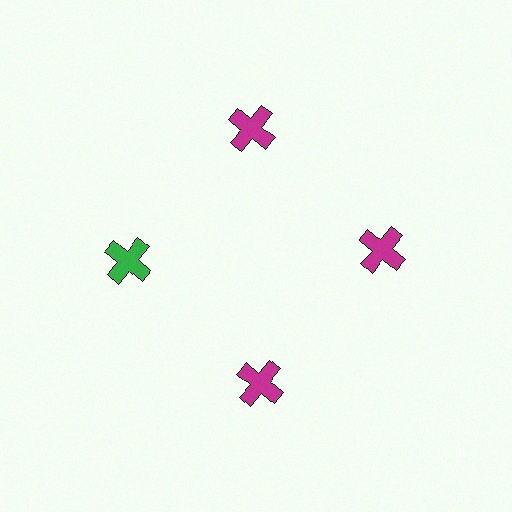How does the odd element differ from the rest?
It has a different color: green instead of magenta.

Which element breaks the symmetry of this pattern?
The green cross at roughly the 9 o'clock position breaks the symmetry. All other shapes are magenta crosses.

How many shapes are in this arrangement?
There are 4 shapes arranged in a ring pattern.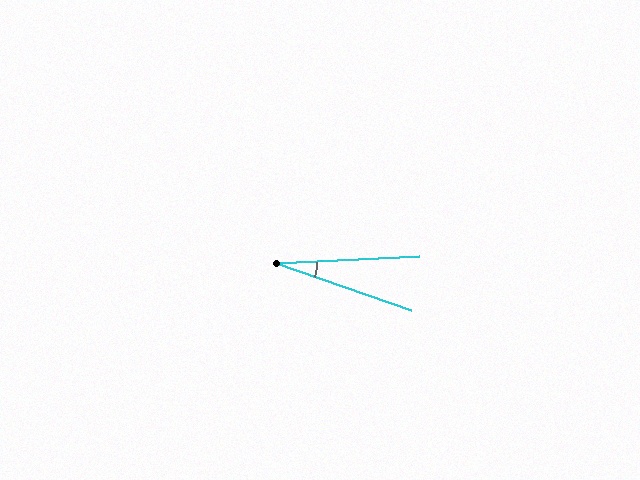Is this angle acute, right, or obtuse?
It is acute.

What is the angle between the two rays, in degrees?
Approximately 22 degrees.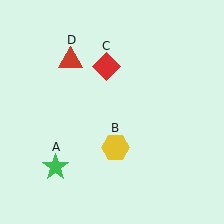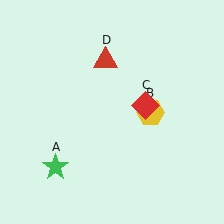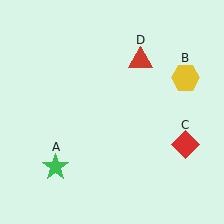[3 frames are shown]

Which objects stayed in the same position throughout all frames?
Green star (object A) remained stationary.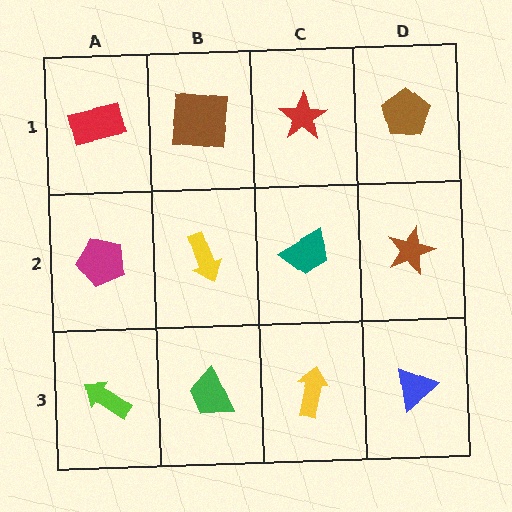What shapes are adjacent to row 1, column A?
A magenta pentagon (row 2, column A), a brown square (row 1, column B).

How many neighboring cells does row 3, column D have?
2.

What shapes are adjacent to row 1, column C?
A teal trapezoid (row 2, column C), a brown square (row 1, column B), a brown pentagon (row 1, column D).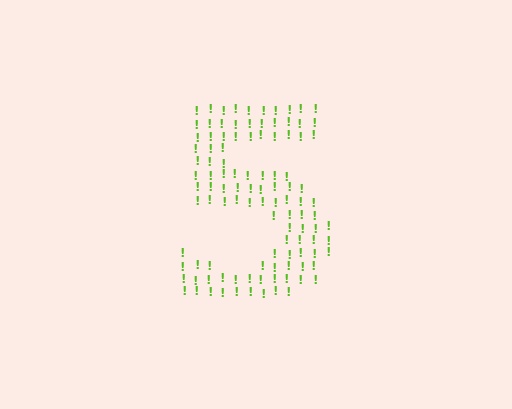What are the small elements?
The small elements are exclamation marks.